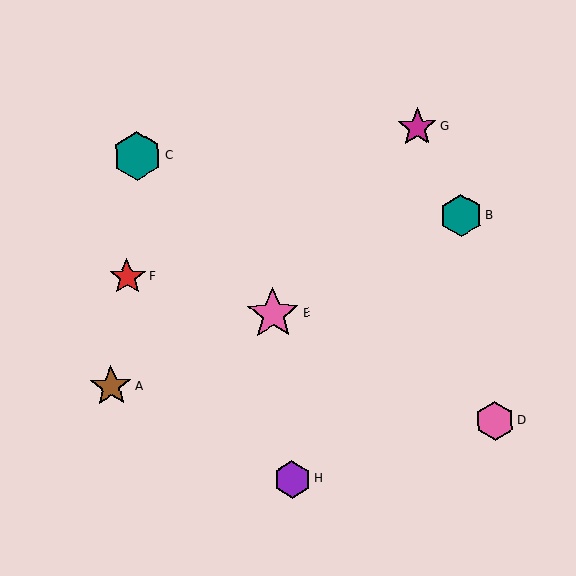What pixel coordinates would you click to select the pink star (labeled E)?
Click at (273, 314) to select the pink star E.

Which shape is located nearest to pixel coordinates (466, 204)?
The teal hexagon (labeled B) at (461, 215) is nearest to that location.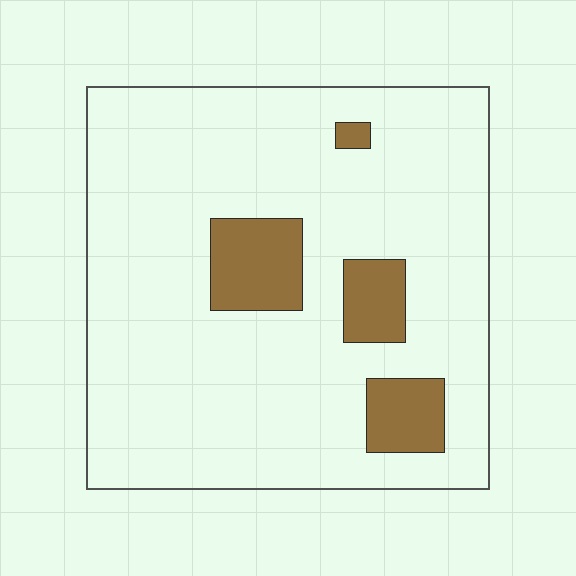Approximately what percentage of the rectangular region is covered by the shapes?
Approximately 15%.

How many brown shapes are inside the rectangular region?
4.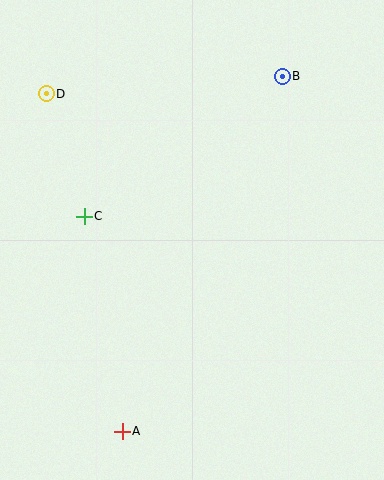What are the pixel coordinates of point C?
Point C is at (84, 216).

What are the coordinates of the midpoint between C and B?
The midpoint between C and B is at (183, 146).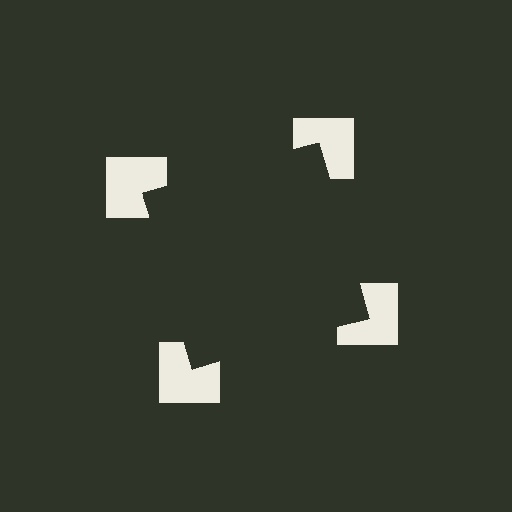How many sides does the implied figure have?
4 sides.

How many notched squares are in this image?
There are 4 — one at each vertex of the illusory square.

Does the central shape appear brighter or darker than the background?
It typically appears slightly darker than the background, even though no actual brightness change is drawn.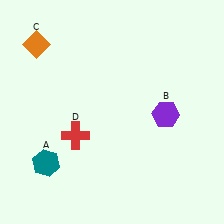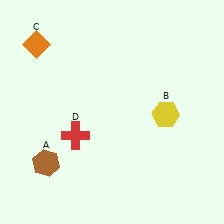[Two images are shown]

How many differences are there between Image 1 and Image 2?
There are 2 differences between the two images.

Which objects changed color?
A changed from teal to brown. B changed from purple to yellow.